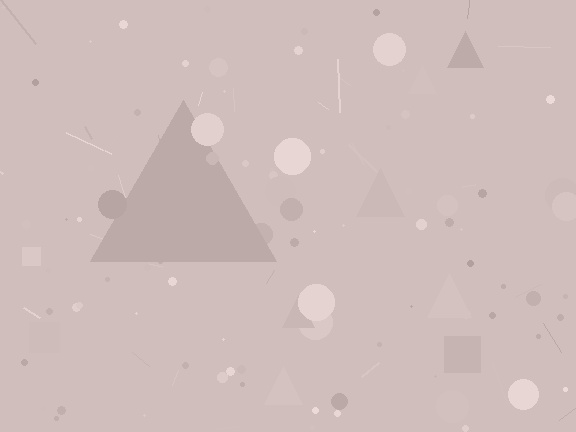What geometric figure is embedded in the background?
A triangle is embedded in the background.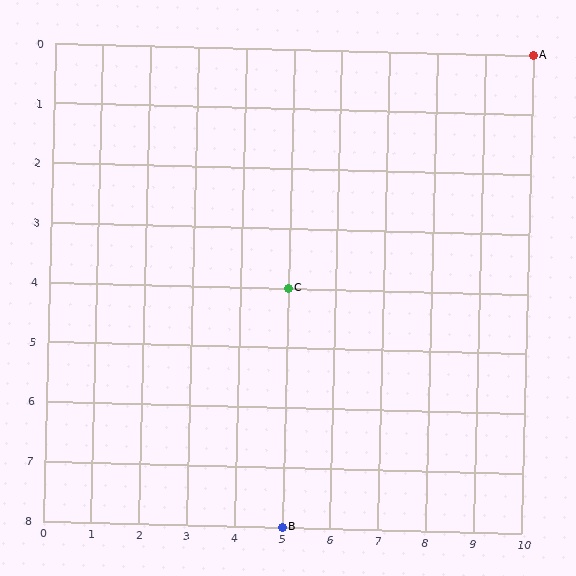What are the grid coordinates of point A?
Point A is at grid coordinates (10, 0).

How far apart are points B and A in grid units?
Points B and A are 5 columns and 8 rows apart (about 9.4 grid units diagonally).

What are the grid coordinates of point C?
Point C is at grid coordinates (5, 4).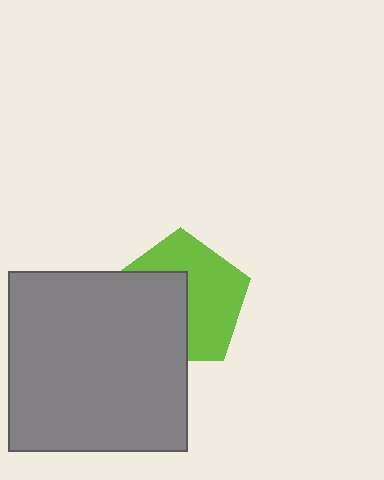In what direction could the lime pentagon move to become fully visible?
The lime pentagon could move toward the upper-right. That would shift it out from behind the gray square entirely.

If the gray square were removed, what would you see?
You would see the complete lime pentagon.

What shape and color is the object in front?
The object in front is a gray square.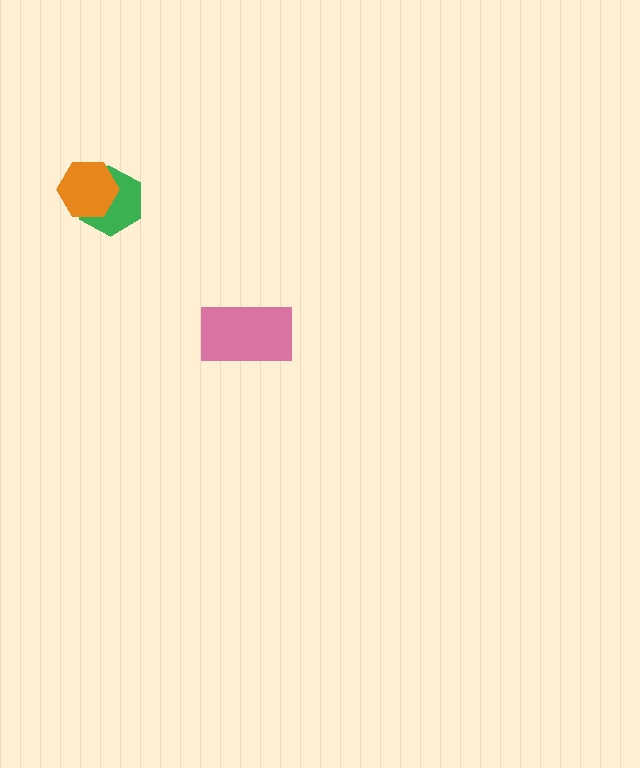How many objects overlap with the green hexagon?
1 object overlaps with the green hexagon.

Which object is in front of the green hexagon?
The orange hexagon is in front of the green hexagon.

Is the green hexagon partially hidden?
Yes, it is partially covered by another shape.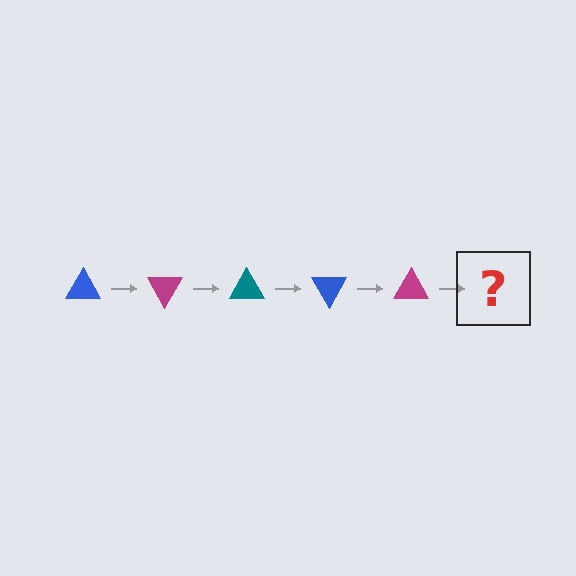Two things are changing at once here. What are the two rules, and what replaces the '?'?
The two rules are that it rotates 60 degrees each step and the color cycles through blue, magenta, and teal. The '?' should be a teal triangle, rotated 300 degrees from the start.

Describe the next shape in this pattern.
It should be a teal triangle, rotated 300 degrees from the start.